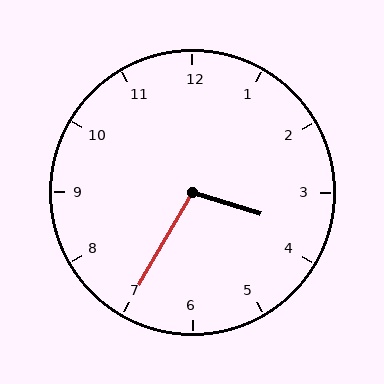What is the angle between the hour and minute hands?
Approximately 102 degrees.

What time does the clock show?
3:35.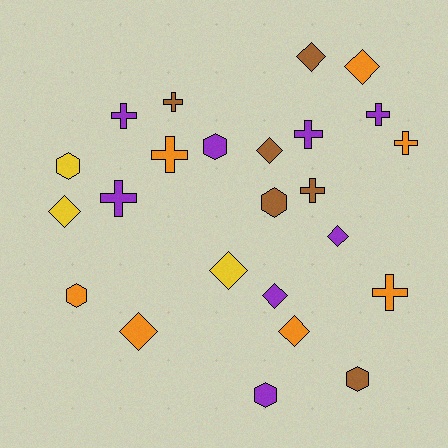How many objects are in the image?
There are 24 objects.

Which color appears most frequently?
Purple, with 8 objects.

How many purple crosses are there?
There are 4 purple crosses.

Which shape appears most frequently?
Cross, with 9 objects.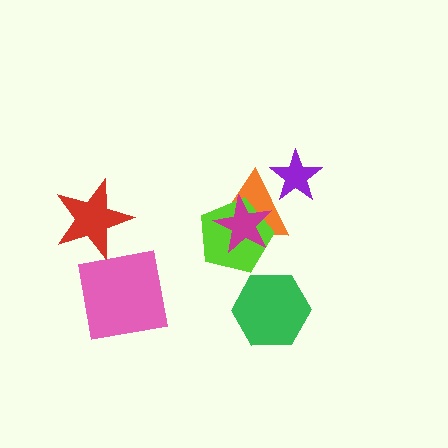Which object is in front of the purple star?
The orange triangle is in front of the purple star.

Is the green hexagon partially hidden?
No, no other shape covers it.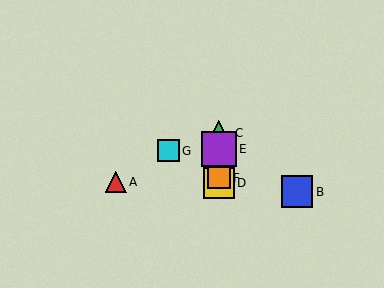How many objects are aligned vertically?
4 objects (C, D, E, F) are aligned vertically.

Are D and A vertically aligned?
No, D is at x≈219 and A is at x≈116.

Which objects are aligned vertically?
Objects C, D, E, F are aligned vertically.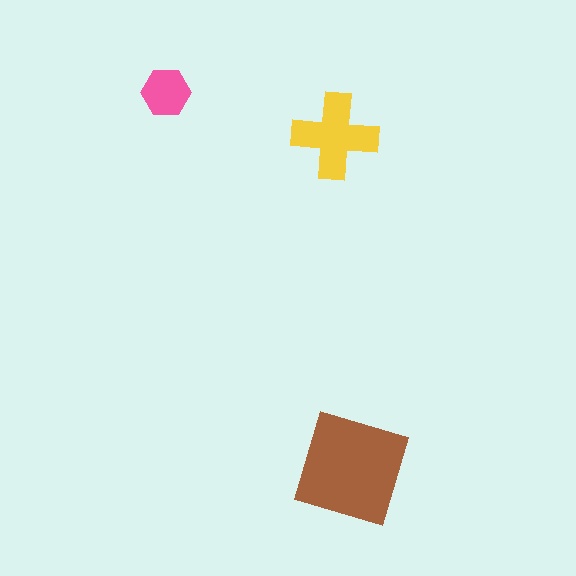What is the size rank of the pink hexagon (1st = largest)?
3rd.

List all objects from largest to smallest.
The brown diamond, the yellow cross, the pink hexagon.